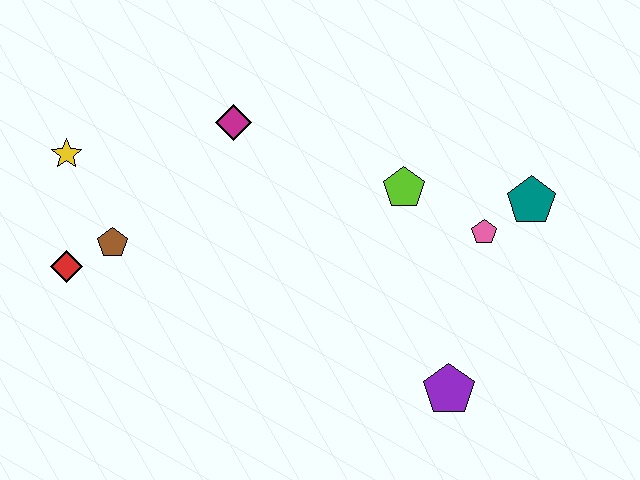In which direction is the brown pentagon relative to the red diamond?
The brown pentagon is to the right of the red diamond.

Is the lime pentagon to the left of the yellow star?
No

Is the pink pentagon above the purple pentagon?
Yes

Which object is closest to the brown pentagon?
The red diamond is closest to the brown pentagon.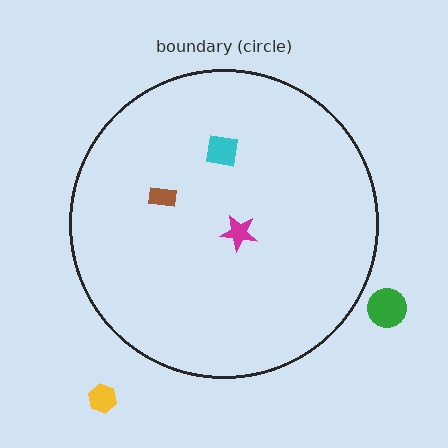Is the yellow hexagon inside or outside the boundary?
Outside.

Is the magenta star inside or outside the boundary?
Inside.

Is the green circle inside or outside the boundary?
Outside.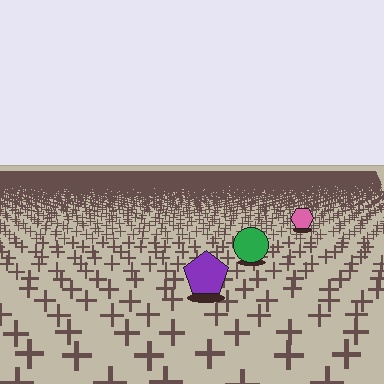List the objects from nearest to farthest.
From nearest to farthest: the purple pentagon, the green circle, the pink hexagon.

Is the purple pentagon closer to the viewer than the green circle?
Yes. The purple pentagon is closer — you can tell from the texture gradient: the ground texture is coarser near it.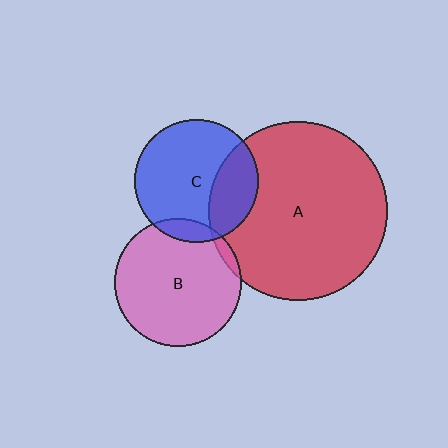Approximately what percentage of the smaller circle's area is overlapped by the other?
Approximately 10%.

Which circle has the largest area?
Circle A (red).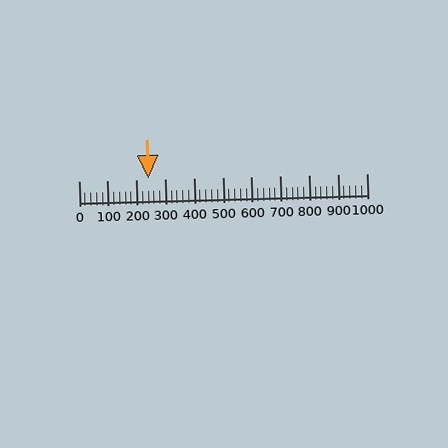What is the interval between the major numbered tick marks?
The major tick marks are spaced 100 units apart.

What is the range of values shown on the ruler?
The ruler shows values from 0 to 1000.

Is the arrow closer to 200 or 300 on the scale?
The arrow is closer to 200.